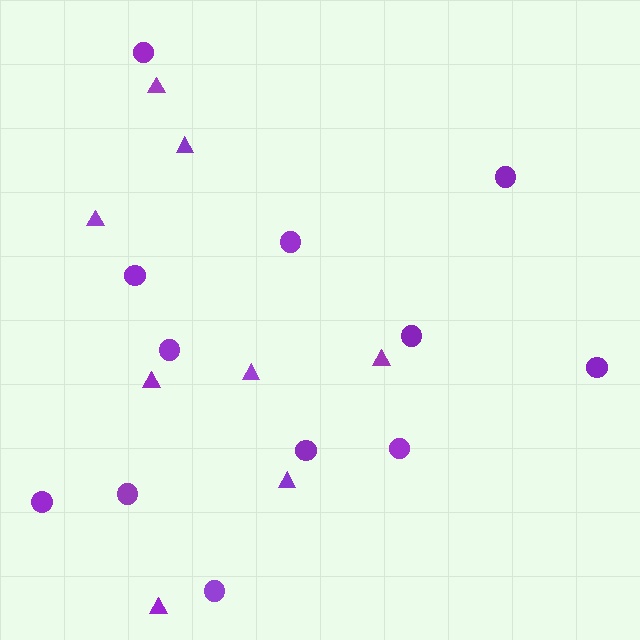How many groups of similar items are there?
There are 2 groups: one group of triangles (8) and one group of circles (12).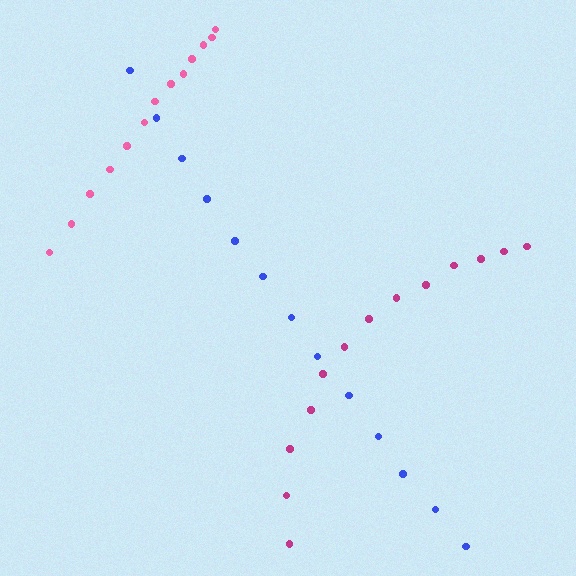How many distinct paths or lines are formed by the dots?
There are 3 distinct paths.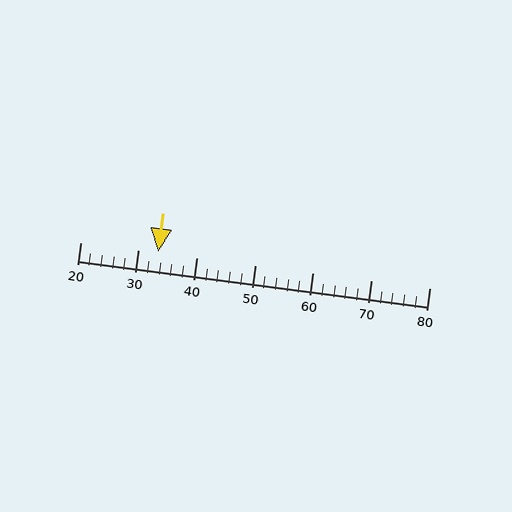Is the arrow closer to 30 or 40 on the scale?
The arrow is closer to 30.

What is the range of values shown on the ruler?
The ruler shows values from 20 to 80.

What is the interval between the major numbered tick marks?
The major tick marks are spaced 10 units apart.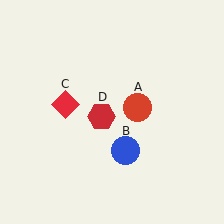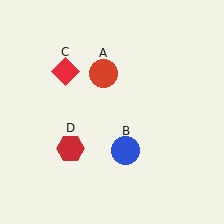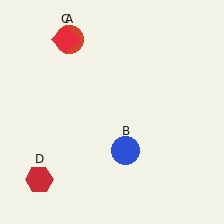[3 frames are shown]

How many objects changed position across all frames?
3 objects changed position: red circle (object A), red diamond (object C), red hexagon (object D).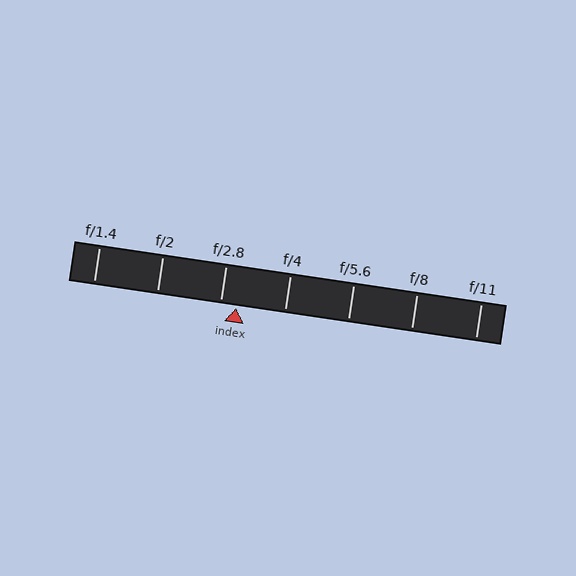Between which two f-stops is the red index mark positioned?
The index mark is between f/2.8 and f/4.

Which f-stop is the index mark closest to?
The index mark is closest to f/2.8.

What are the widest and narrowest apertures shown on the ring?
The widest aperture shown is f/1.4 and the narrowest is f/11.